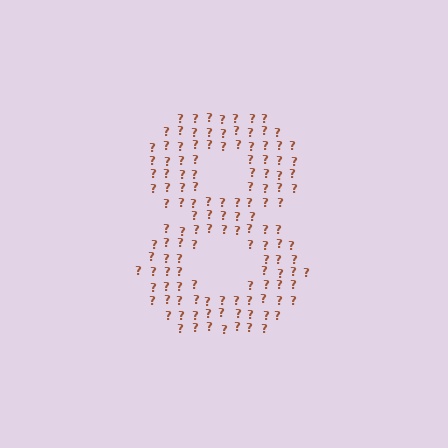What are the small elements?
The small elements are question marks.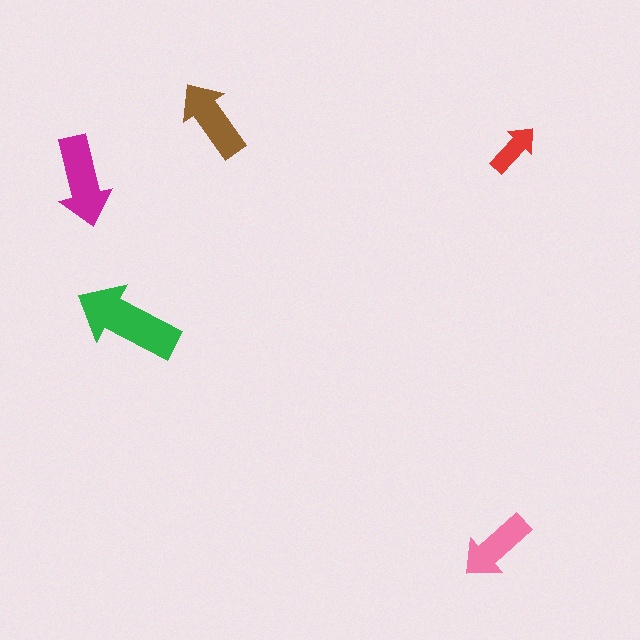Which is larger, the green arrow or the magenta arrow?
The green one.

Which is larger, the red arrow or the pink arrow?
The pink one.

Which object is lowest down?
The pink arrow is bottommost.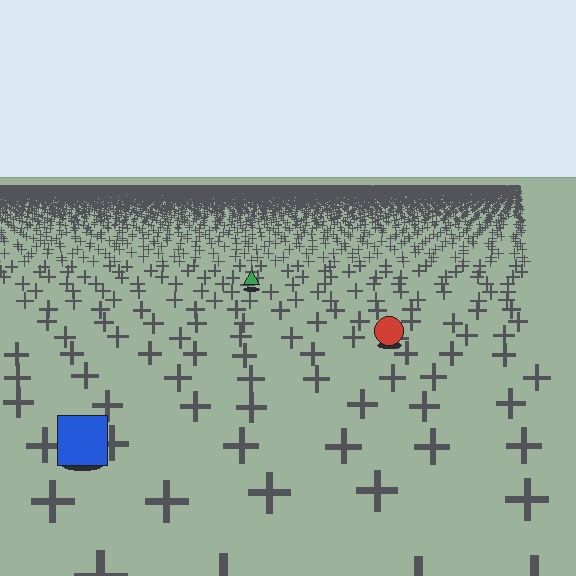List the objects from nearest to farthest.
From nearest to farthest: the blue square, the red circle, the green triangle.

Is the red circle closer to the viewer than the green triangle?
Yes. The red circle is closer — you can tell from the texture gradient: the ground texture is coarser near it.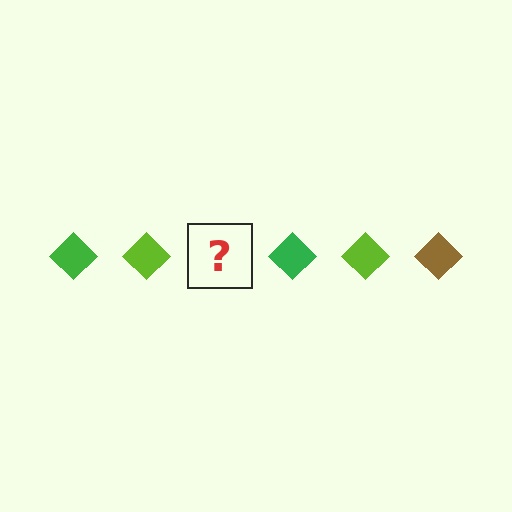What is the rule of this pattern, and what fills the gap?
The rule is that the pattern cycles through green, lime, brown diamonds. The gap should be filled with a brown diamond.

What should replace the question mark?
The question mark should be replaced with a brown diamond.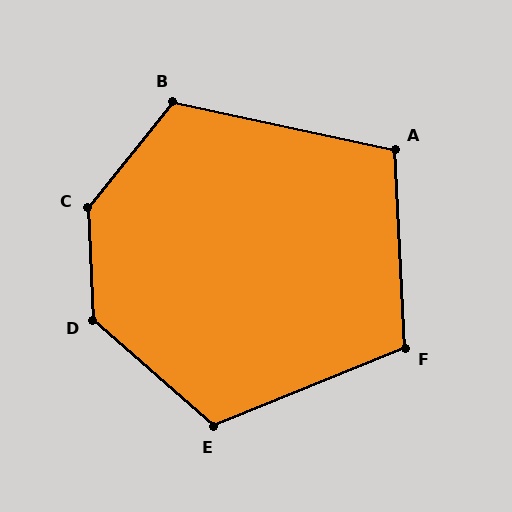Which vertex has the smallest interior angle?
A, at approximately 105 degrees.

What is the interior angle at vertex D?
Approximately 134 degrees (obtuse).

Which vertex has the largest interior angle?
C, at approximately 138 degrees.